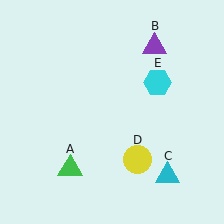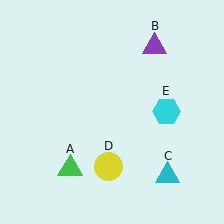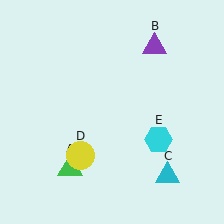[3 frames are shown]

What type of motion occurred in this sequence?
The yellow circle (object D), cyan hexagon (object E) rotated clockwise around the center of the scene.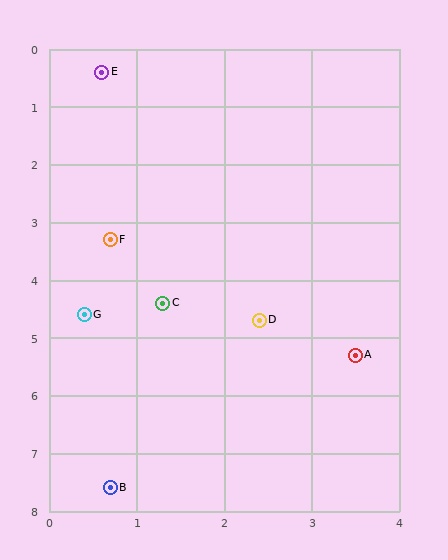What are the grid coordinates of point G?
Point G is at approximately (0.4, 4.6).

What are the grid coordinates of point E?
Point E is at approximately (0.6, 0.4).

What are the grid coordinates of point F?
Point F is at approximately (0.7, 3.3).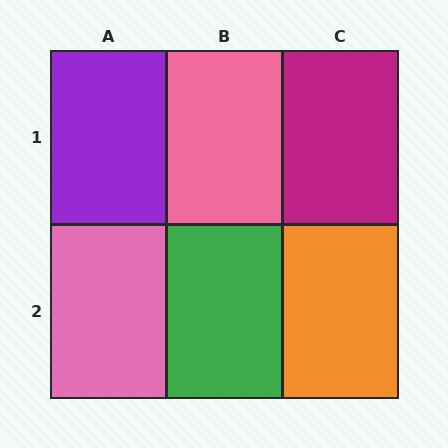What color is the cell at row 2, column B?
Green.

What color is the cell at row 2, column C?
Orange.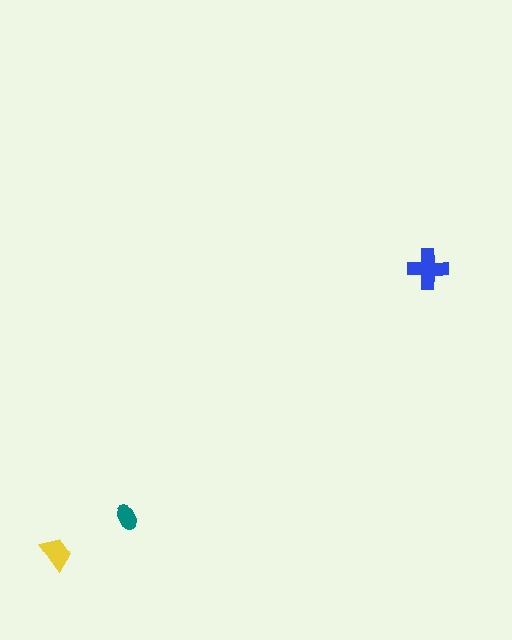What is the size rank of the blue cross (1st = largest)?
1st.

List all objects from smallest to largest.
The teal ellipse, the yellow trapezoid, the blue cross.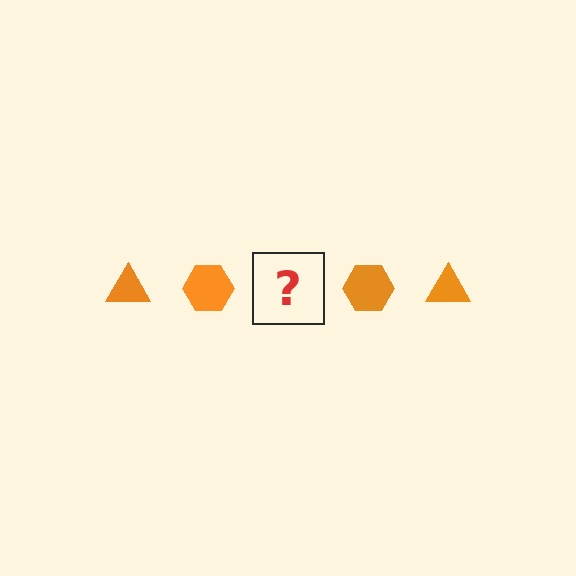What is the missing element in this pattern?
The missing element is an orange triangle.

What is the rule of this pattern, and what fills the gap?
The rule is that the pattern cycles through triangle, hexagon shapes in orange. The gap should be filled with an orange triangle.